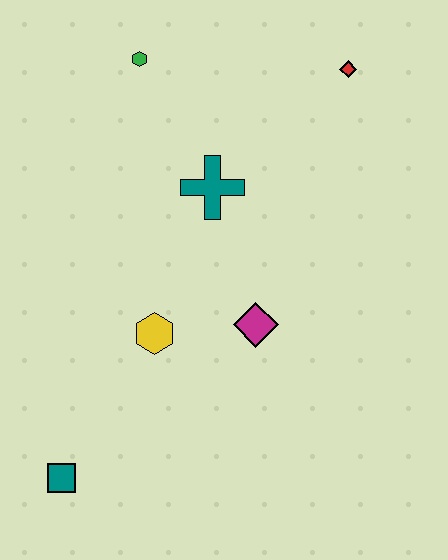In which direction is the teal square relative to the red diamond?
The teal square is below the red diamond.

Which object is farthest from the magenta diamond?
The green hexagon is farthest from the magenta diamond.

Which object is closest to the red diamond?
The teal cross is closest to the red diamond.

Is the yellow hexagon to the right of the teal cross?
No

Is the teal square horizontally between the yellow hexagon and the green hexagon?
No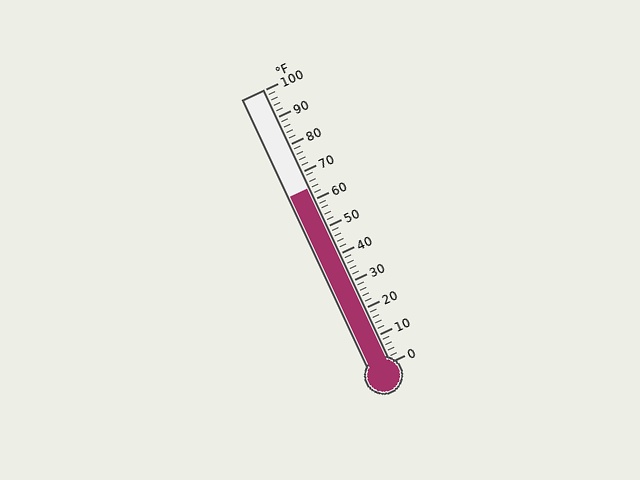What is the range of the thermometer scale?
The thermometer scale ranges from 0°F to 100°F.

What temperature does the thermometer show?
The thermometer shows approximately 64°F.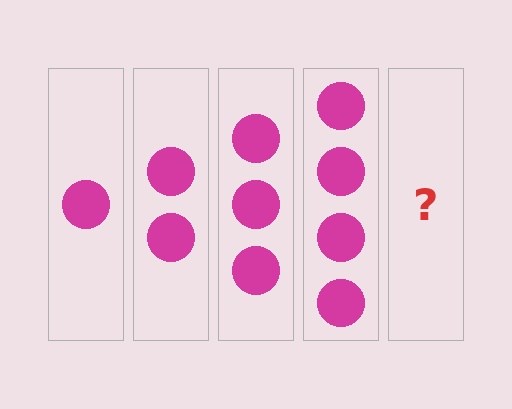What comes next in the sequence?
The next element should be 5 circles.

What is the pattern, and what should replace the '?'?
The pattern is that each step adds one more circle. The '?' should be 5 circles.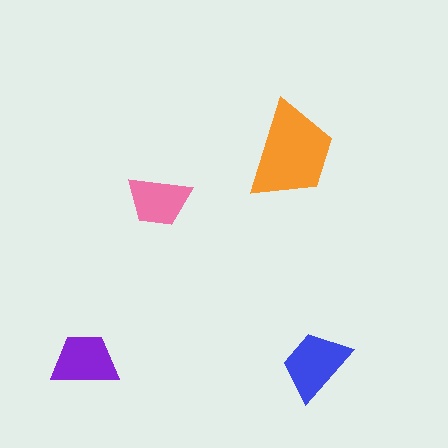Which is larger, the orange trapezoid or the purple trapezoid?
The orange one.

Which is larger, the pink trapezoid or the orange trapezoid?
The orange one.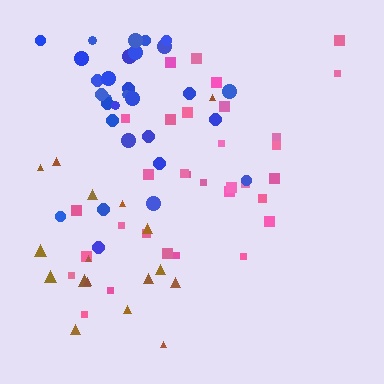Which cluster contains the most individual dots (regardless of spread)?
Pink (32).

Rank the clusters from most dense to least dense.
blue, pink, brown.